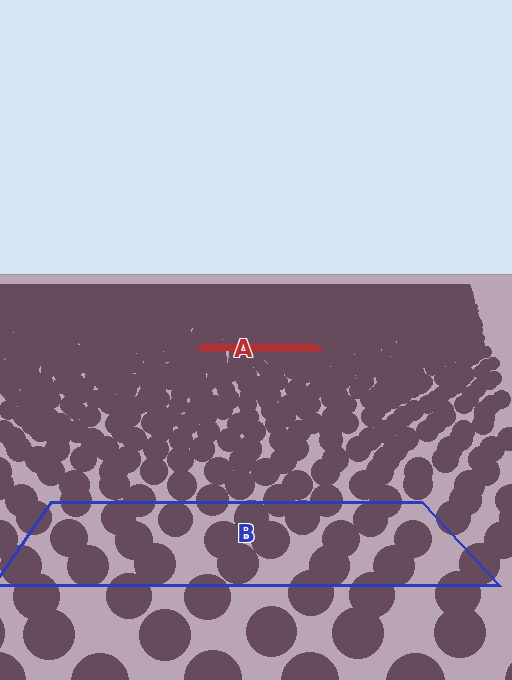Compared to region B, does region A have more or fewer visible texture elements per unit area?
Region A has more texture elements per unit area — they are packed more densely because it is farther away.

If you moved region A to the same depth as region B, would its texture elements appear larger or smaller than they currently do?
They would appear larger. At a closer depth, the same texture elements are projected at a bigger on-screen size.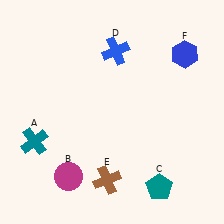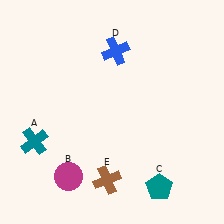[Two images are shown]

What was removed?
The blue hexagon (F) was removed in Image 2.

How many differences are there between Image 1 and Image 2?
There is 1 difference between the two images.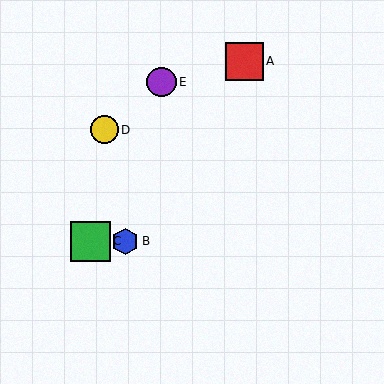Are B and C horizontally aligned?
Yes, both are at y≈241.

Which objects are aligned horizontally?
Objects B, C are aligned horizontally.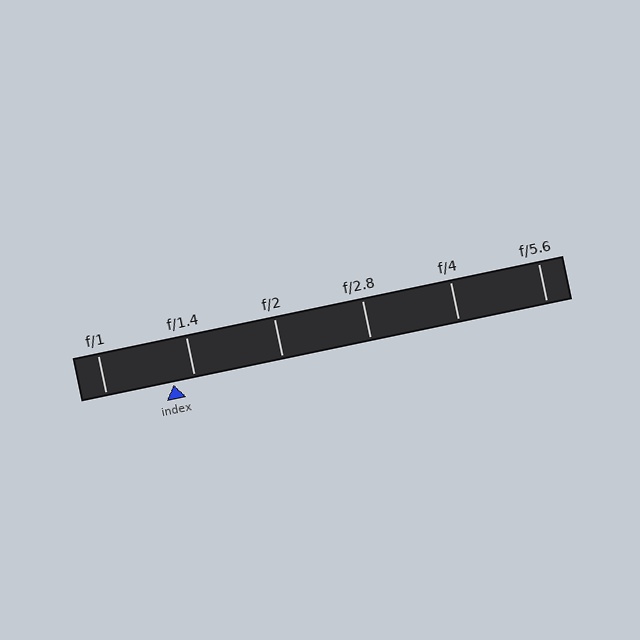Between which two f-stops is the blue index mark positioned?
The index mark is between f/1 and f/1.4.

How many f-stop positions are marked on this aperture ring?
There are 6 f-stop positions marked.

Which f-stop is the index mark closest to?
The index mark is closest to f/1.4.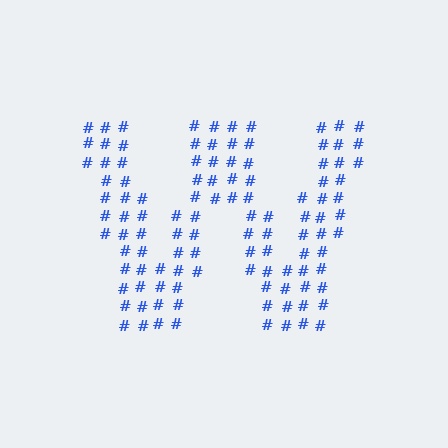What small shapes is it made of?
It is made of small hash symbols.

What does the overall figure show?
The overall figure shows the letter W.